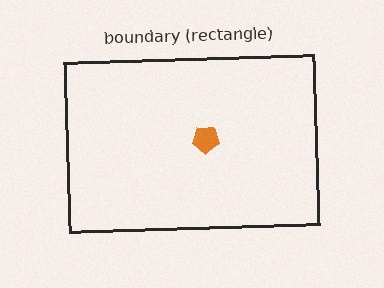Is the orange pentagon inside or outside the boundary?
Inside.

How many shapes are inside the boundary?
1 inside, 0 outside.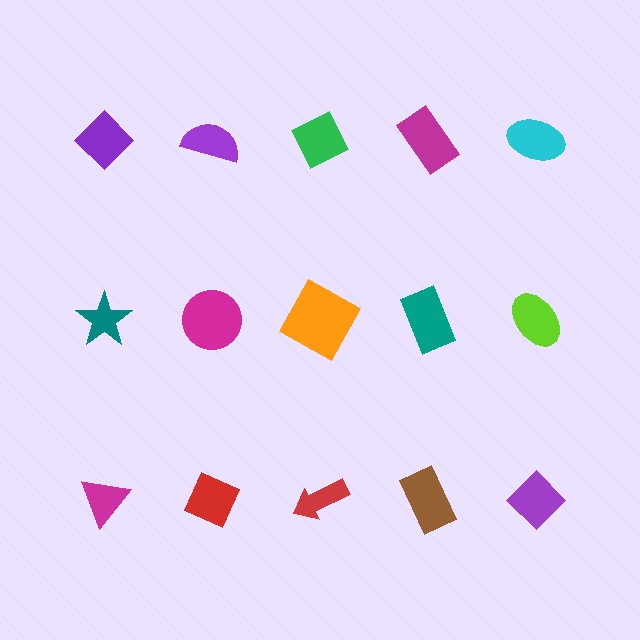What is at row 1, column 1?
A purple diamond.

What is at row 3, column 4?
A brown rectangle.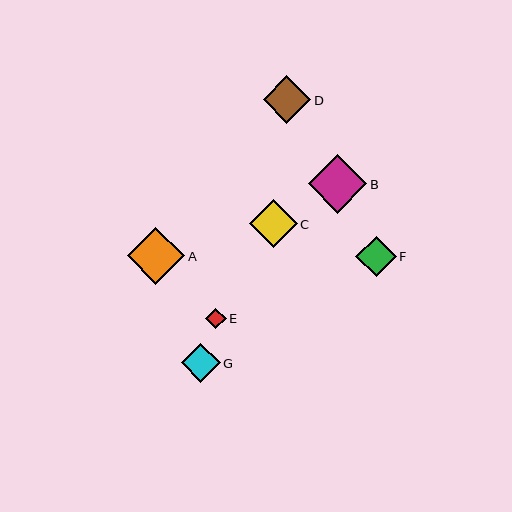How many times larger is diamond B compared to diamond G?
Diamond B is approximately 1.5 times the size of diamond G.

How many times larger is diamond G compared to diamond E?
Diamond G is approximately 1.9 times the size of diamond E.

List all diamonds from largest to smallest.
From largest to smallest: B, A, C, D, F, G, E.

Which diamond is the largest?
Diamond B is the largest with a size of approximately 58 pixels.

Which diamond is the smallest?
Diamond E is the smallest with a size of approximately 20 pixels.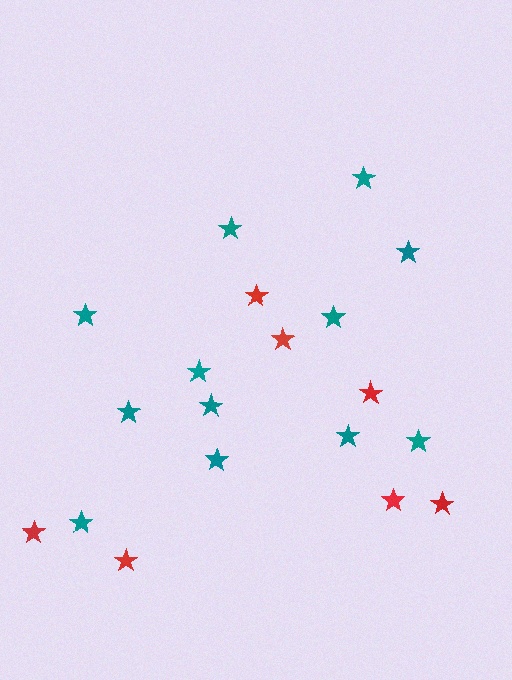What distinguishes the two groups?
There are 2 groups: one group of red stars (7) and one group of teal stars (12).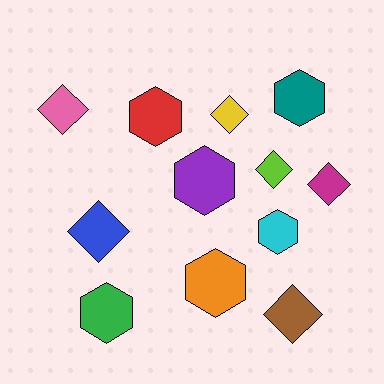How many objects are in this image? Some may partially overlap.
There are 12 objects.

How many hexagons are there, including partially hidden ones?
There are 6 hexagons.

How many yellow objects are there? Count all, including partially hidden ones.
There is 1 yellow object.